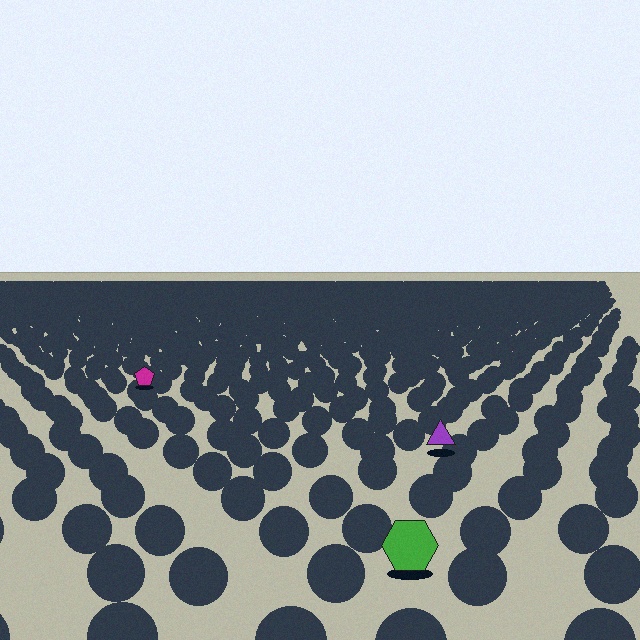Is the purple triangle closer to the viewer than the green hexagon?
No. The green hexagon is closer — you can tell from the texture gradient: the ground texture is coarser near it.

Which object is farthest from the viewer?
The magenta pentagon is farthest from the viewer. It appears smaller and the ground texture around it is denser.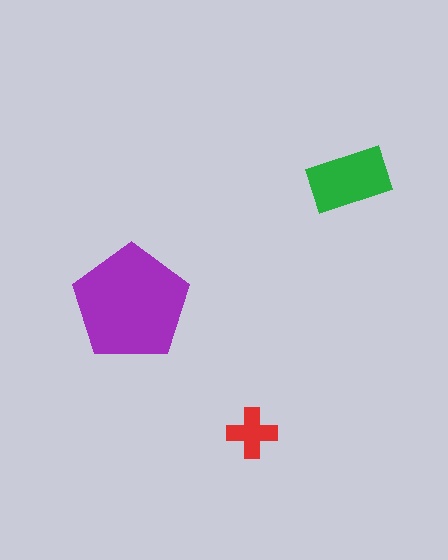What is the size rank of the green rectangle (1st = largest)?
2nd.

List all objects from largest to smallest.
The purple pentagon, the green rectangle, the red cross.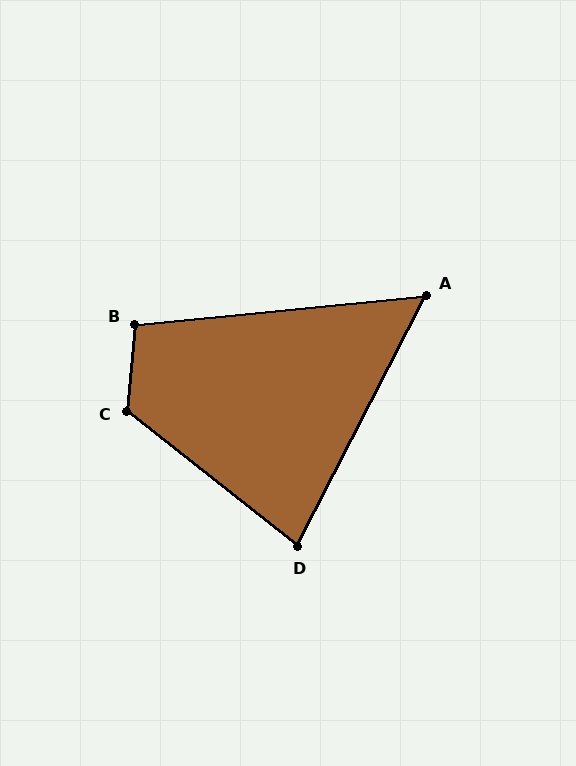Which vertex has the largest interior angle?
C, at approximately 123 degrees.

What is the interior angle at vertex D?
Approximately 79 degrees (acute).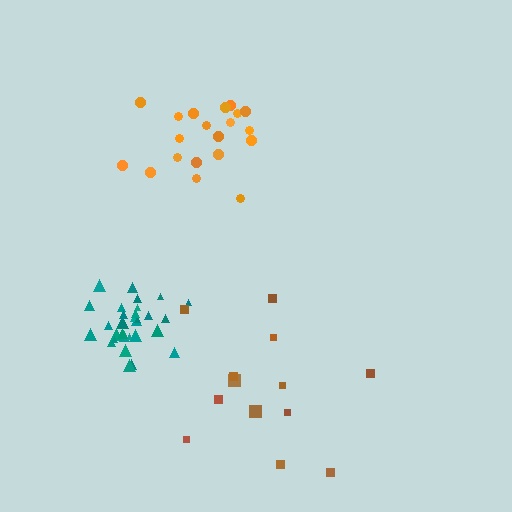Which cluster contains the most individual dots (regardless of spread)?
Teal (31).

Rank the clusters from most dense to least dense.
teal, orange, brown.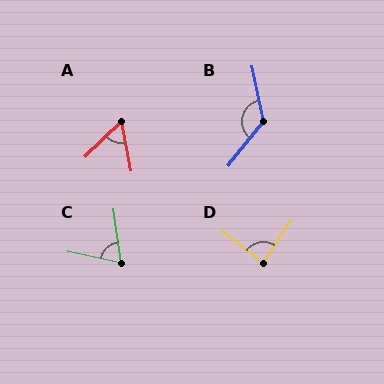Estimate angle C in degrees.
Approximately 70 degrees.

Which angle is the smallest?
A, at approximately 57 degrees.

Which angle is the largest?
B, at approximately 130 degrees.